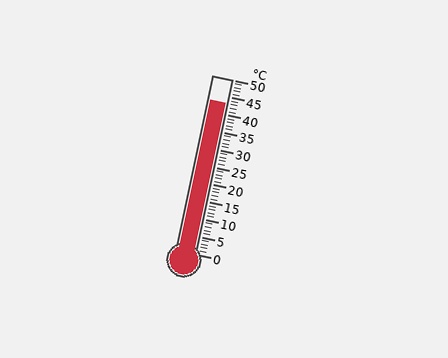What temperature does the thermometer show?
The thermometer shows approximately 43°C.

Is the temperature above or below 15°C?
The temperature is above 15°C.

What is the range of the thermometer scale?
The thermometer scale ranges from 0°C to 50°C.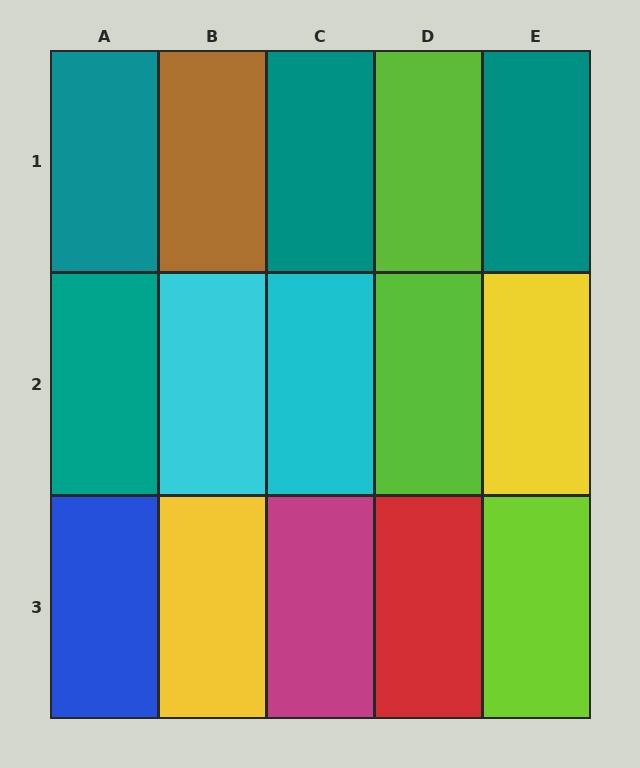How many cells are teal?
4 cells are teal.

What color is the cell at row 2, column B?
Cyan.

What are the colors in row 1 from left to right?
Teal, brown, teal, lime, teal.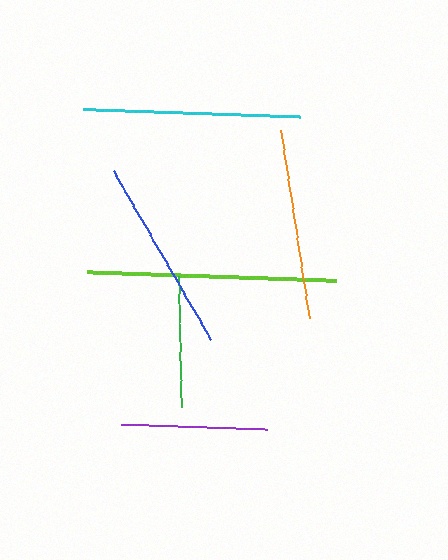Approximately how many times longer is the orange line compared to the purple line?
The orange line is approximately 1.3 times the length of the purple line.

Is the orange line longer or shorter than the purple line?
The orange line is longer than the purple line.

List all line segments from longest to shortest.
From longest to shortest: lime, cyan, blue, orange, purple, green.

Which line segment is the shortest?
The green line is the shortest at approximately 131 pixels.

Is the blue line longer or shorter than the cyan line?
The cyan line is longer than the blue line.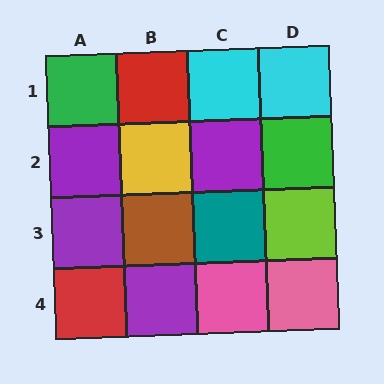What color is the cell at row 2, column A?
Purple.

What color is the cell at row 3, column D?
Lime.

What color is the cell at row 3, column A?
Purple.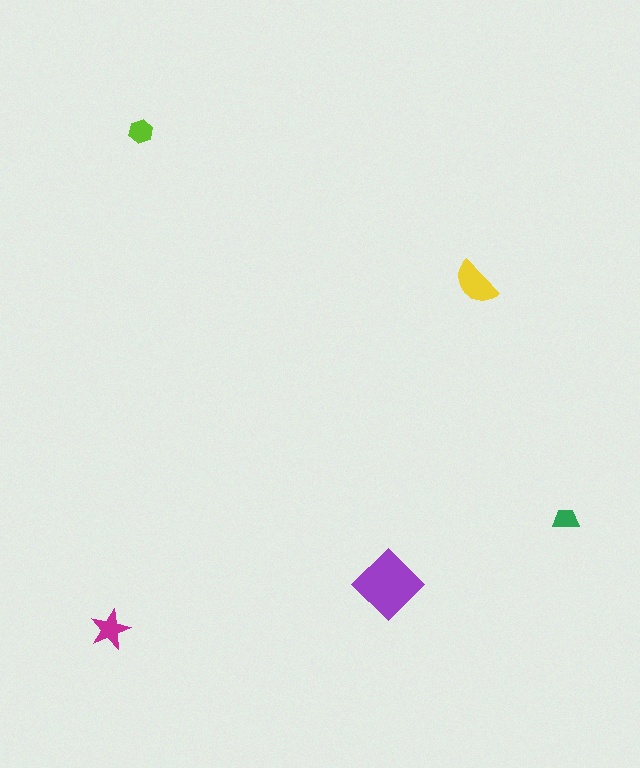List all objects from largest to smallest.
The purple diamond, the yellow semicircle, the magenta star, the lime hexagon, the green trapezoid.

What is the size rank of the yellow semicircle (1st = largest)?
2nd.